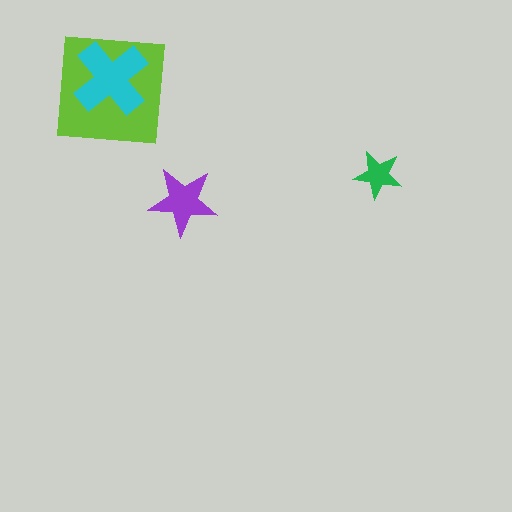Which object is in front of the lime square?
The cyan cross is in front of the lime square.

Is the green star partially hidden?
No, no other shape covers it.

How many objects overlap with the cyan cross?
1 object overlaps with the cyan cross.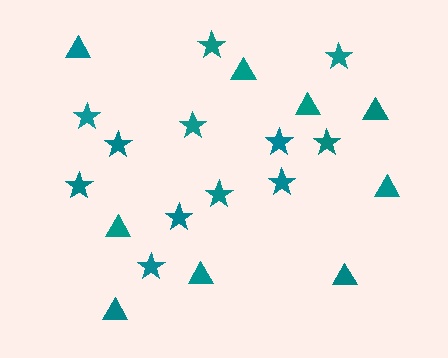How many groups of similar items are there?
There are 2 groups: one group of triangles (9) and one group of stars (12).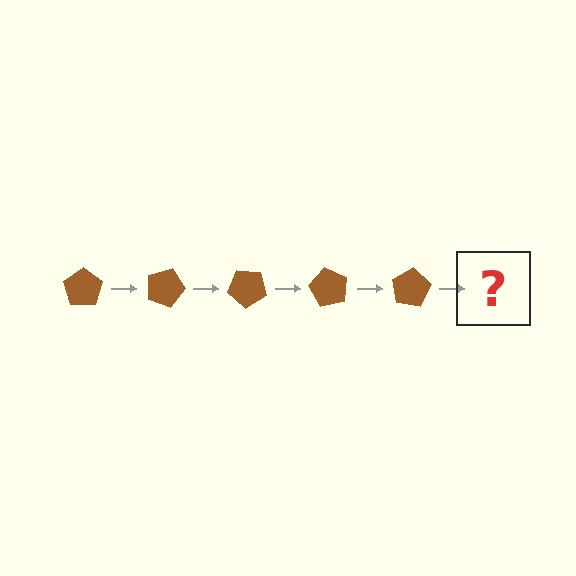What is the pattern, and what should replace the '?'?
The pattern is that the pentagon rotates 20 degrees each step. The '?' should be a brown pentagon rotated 100 degrees.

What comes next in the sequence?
The next element should be a brown pentagon rotated 100 degrees.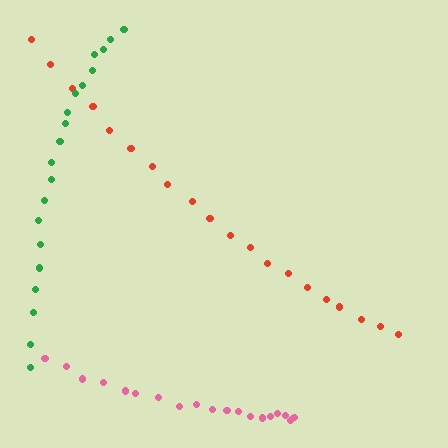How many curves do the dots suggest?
There are 3 distinct paths.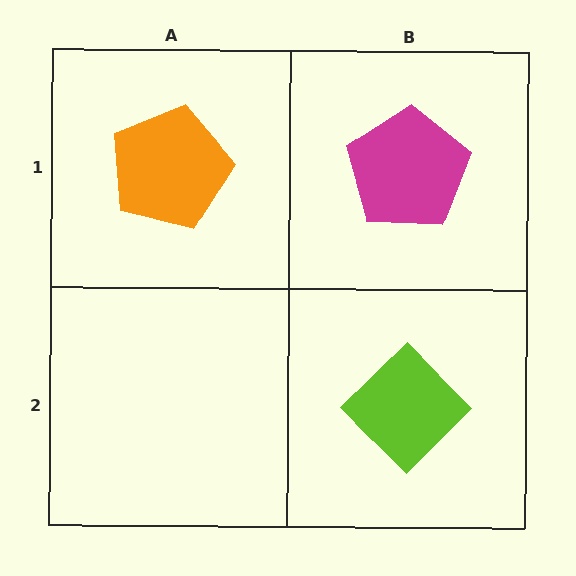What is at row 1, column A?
An orange pentagon.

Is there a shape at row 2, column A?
No, that cell is empty.